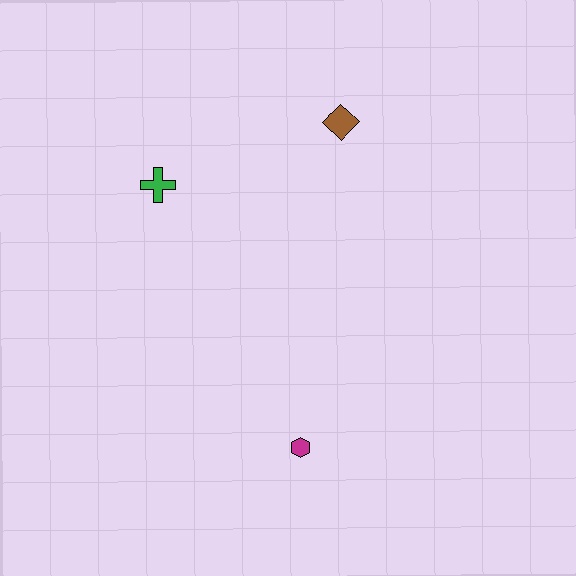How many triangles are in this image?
There are no triangles.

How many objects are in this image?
There are 3 objects.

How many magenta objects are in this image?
There is 1 magenta object.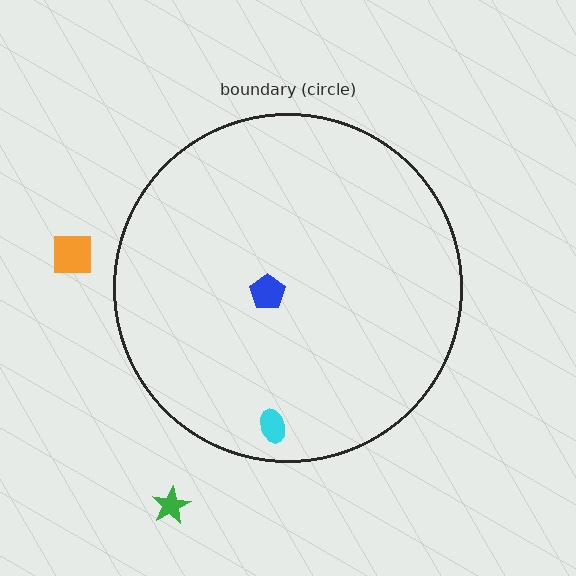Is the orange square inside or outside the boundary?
Outside.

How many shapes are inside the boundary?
2 inside, 2 outside.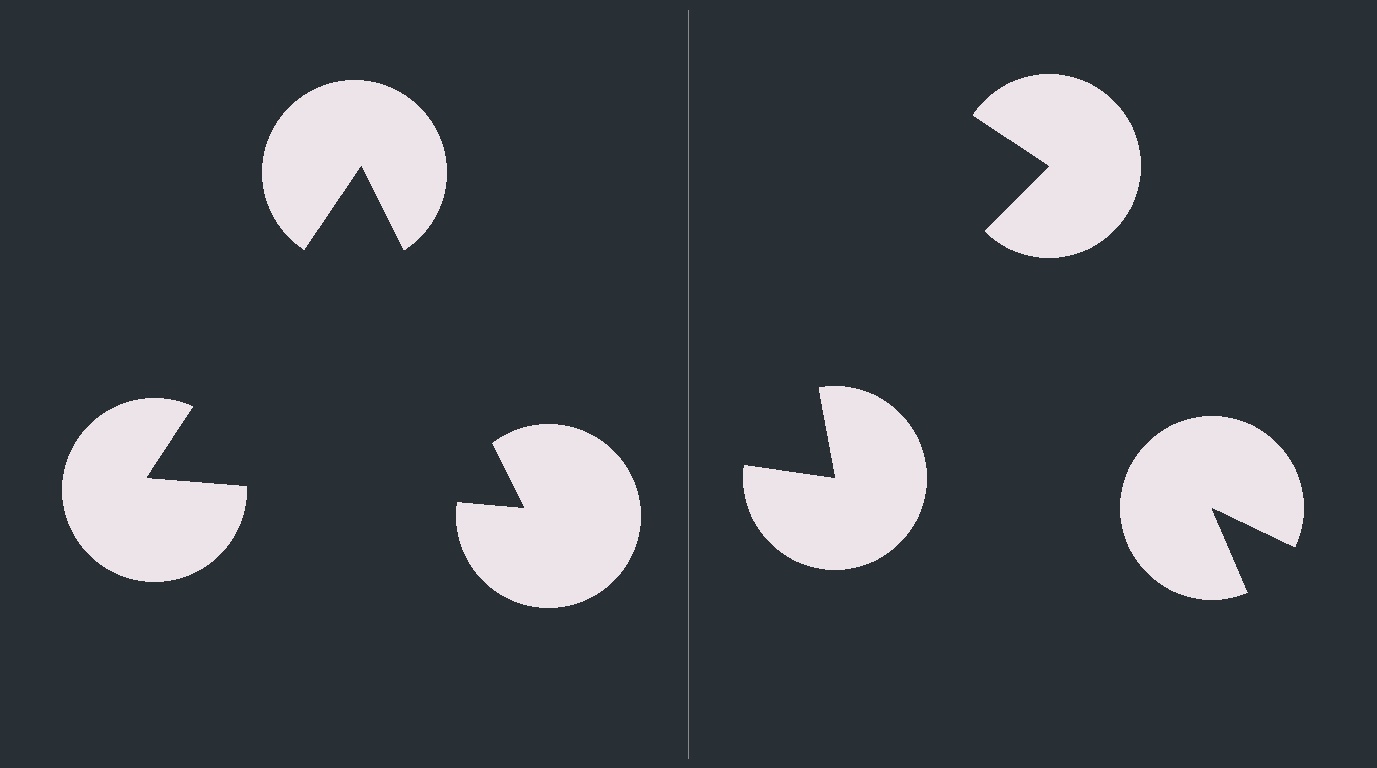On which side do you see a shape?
An illusory triangle appears on the left side. On the right side the wedge cuts are rotated, so no coherent shape forms.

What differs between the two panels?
The pac-man discs are positioned identically on both sides; only the wedge orientations differ. On the left they align to a triangle; on the right they are misaligned.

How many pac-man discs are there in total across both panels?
6 — 3 on each side.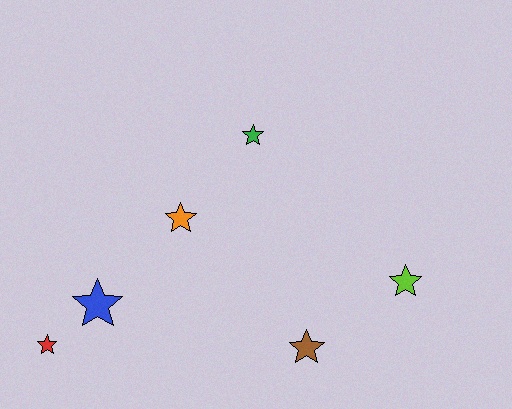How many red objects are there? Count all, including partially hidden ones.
There is 1 red object.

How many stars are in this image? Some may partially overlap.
There are 6 stars.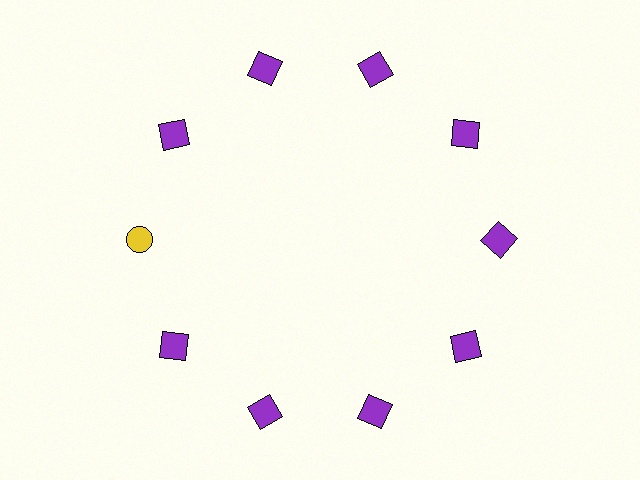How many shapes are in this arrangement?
There are 10 shapes arranged in a ring pattern.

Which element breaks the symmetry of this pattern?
The yellow circle at roughly the 9 o'clock position breaks the symmetry. All other shapes are purple squares.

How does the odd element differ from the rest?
It differs in both color (yellow instead of purple) and shape (circle instead of square).